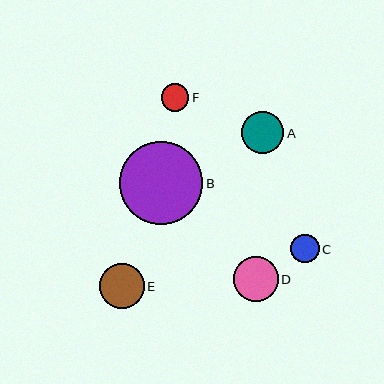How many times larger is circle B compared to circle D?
Circle B is approximately 1.9 times the size of circle D.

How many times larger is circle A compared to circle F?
Circle A is approximately 1.5 times the size of circle F.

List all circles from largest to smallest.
From largest to smallest: B, E, D, A, C, F.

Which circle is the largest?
Circle B is the largest with a size of approximately 83 pixels.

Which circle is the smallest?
Circle F is the smallest with a size of approximately 28 pixels.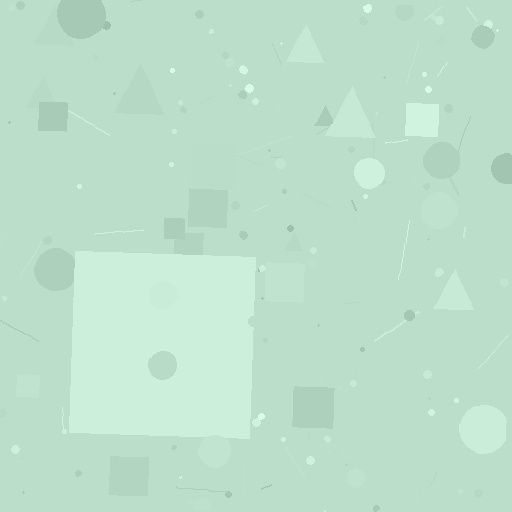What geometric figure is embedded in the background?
A square is embedded in the background.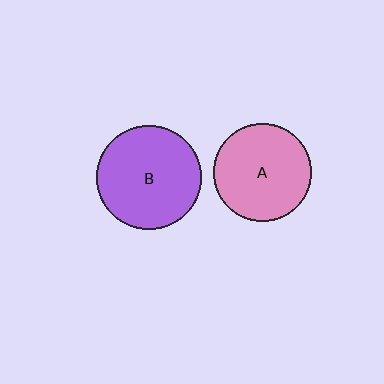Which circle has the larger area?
Circle B (purple).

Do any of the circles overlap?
No, none of the circles overlap.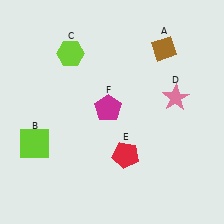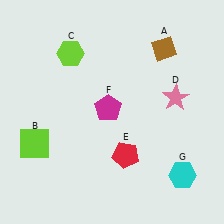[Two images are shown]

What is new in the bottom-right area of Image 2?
A cyan hexagon (G) was added in the bottom-right area of Image 2.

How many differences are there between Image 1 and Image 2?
There is 1 difference between the two images.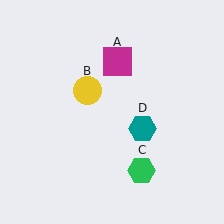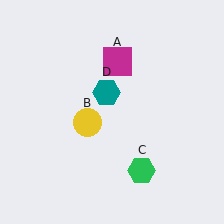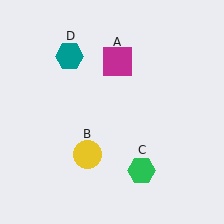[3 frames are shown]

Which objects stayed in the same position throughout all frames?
Magenta square (object A) and green hexagon (object C) remained stationary.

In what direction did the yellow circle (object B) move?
The yellow circle (object B) moved down.